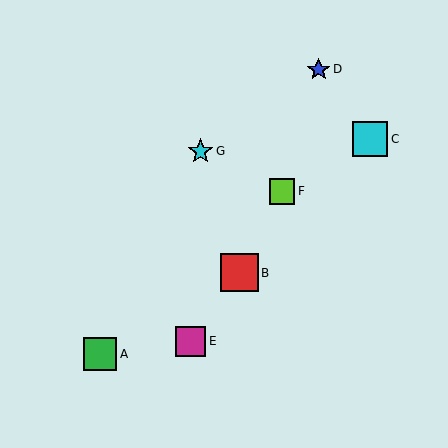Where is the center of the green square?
The center of the green square is at (100, 354).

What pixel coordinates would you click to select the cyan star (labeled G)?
Click at (200, 151) to select the cyan star G.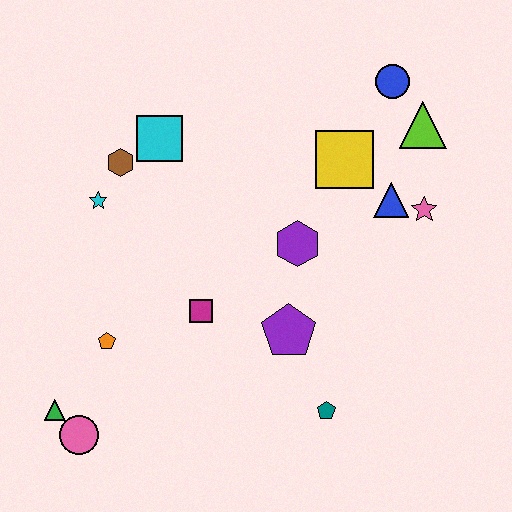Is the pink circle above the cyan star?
No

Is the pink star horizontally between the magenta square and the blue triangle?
No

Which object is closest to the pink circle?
The green triangle is closest to the pink circle.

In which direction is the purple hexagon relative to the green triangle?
The purple hexagon is to the right of the green triangle.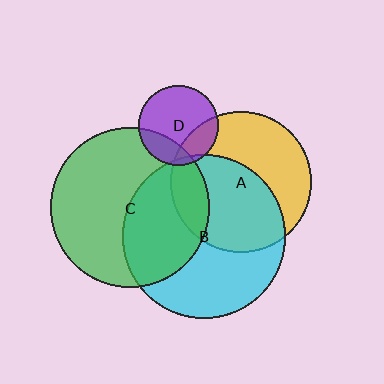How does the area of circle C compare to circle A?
Approximately 1.3 times.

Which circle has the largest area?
Circle B (cyan).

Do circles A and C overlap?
Yes.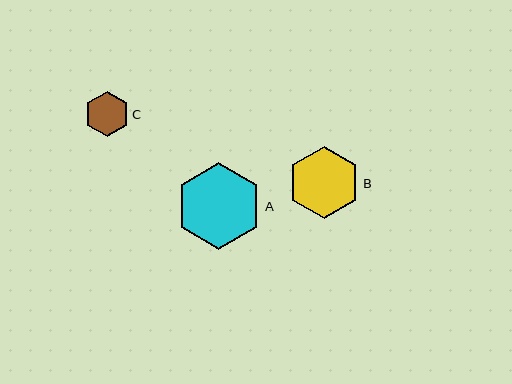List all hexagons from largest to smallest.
From largest to smallest: A, B, C.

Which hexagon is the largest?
Hexagon A is the largest with a size of approximately 87 pixels.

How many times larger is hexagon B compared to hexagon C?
Hexagon B is approximately 1.6 times the size of hexagon C.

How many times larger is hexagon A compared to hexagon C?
Hexagon A is approximately 1.9 times the size of hexagon C.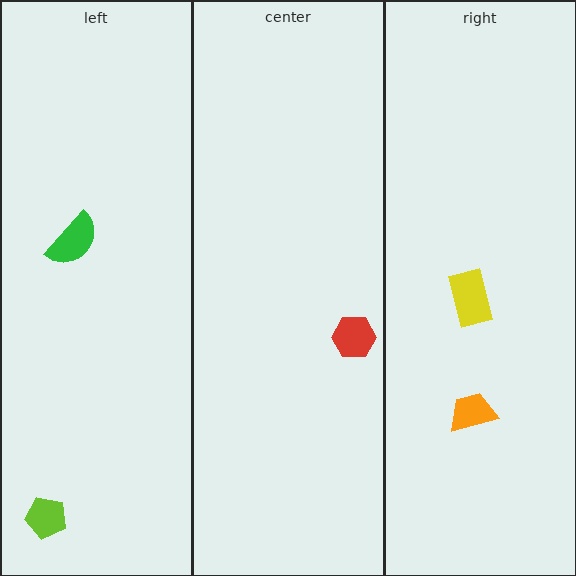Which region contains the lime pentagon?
The left region.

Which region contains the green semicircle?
The left region.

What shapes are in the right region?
The yellow rectangle, the orange trapezoid.